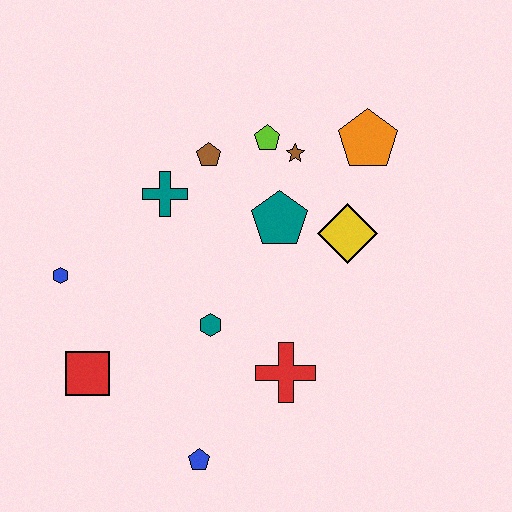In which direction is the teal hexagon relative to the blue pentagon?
The teal hexagon is above the blue pentagon.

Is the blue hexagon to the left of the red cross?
Yes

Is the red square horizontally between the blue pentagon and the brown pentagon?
No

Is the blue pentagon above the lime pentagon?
No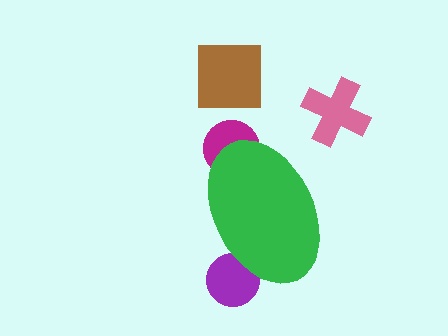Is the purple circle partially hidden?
Yes, the purple circle is partially hidden behind the green ellipse.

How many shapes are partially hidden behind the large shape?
2 shapes are partially hidden.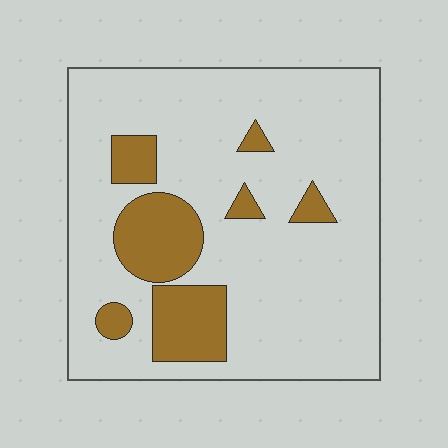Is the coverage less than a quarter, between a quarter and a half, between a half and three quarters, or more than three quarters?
Less than a quarter.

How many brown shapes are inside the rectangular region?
7.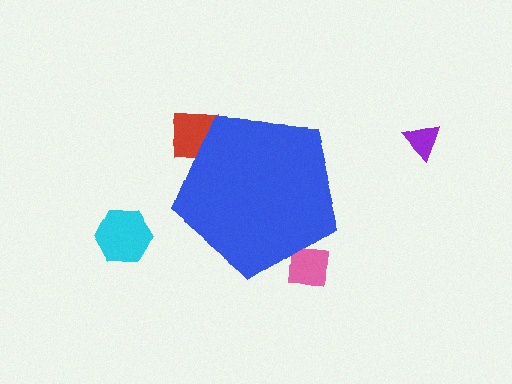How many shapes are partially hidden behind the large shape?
2 shapes are partially hidden.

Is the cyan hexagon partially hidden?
No, the cyan hexagon is fully visible.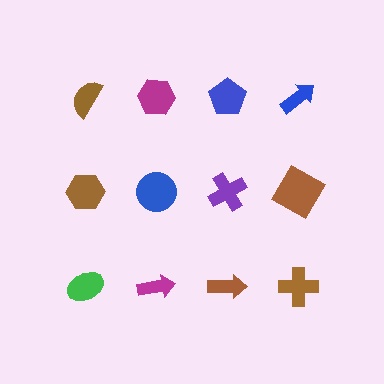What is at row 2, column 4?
A brown square.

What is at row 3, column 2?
A magenta arrow.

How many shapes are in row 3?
4 shapes.